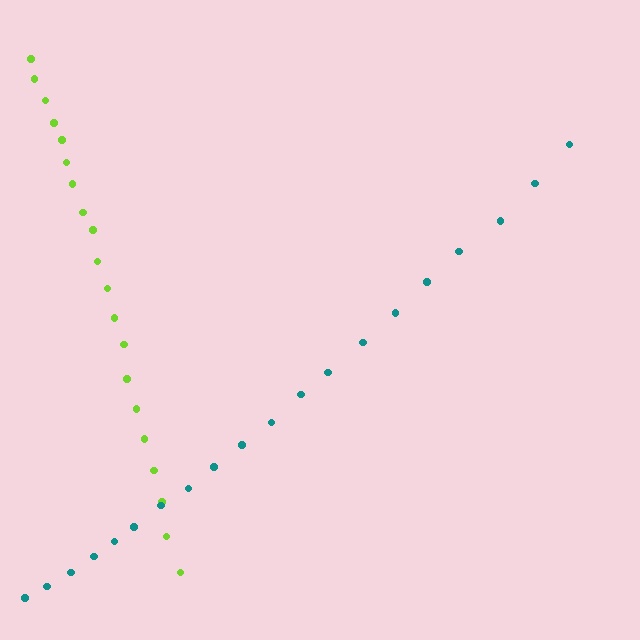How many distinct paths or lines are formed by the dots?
There are 2 distinct paths.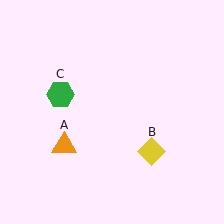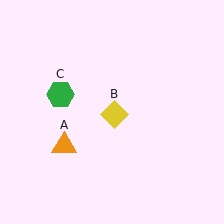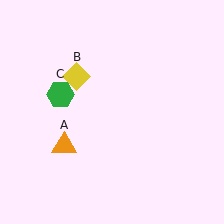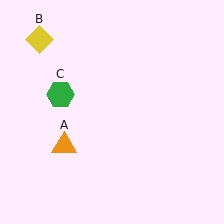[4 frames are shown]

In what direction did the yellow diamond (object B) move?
The yellow diamond (object B) moved up and to the left.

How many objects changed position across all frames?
1 object changed position: yellow diamond (object B).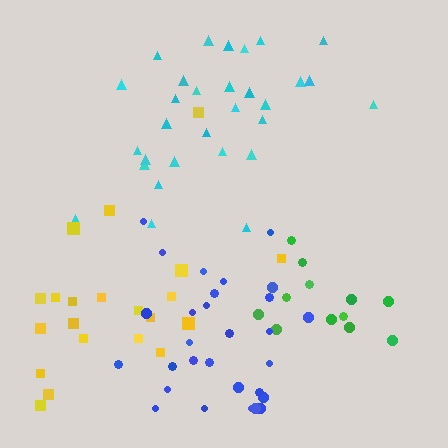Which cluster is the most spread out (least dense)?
Yellow.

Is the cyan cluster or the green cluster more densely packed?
Green.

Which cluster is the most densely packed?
Green.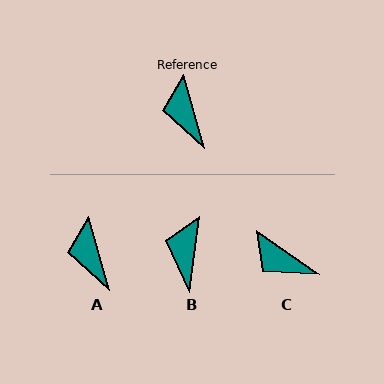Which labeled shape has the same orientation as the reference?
A.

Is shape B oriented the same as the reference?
No, it is off by about 24 degrees.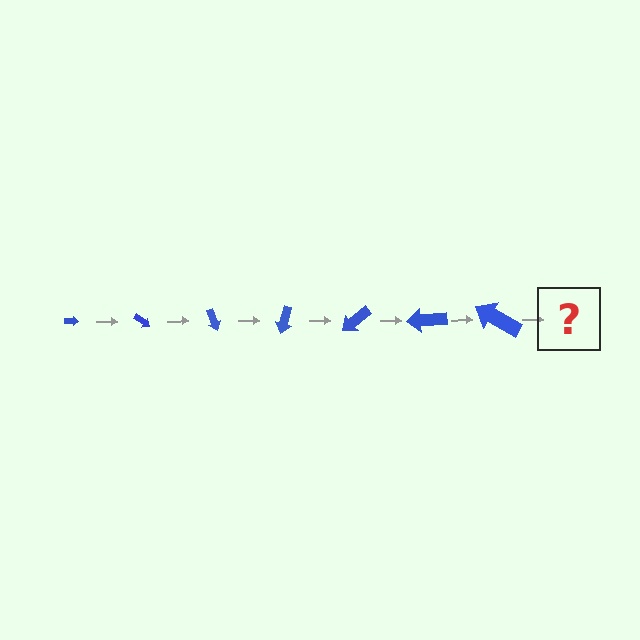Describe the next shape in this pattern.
It should be an arrow, larger than the previous one and rotated 245 degrees from the start.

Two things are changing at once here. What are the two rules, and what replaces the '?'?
The two rules are that the arrow grows larger each step and it rotates 35 degrees each step. The '?' should be an arrow, larger than the previous one and rotated 245 degrees from the start.